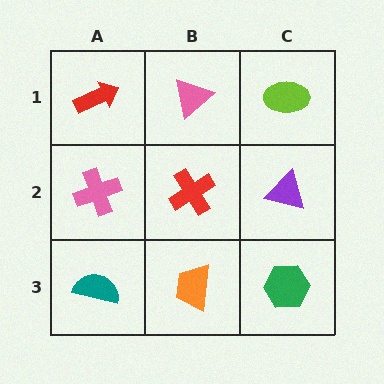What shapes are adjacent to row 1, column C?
A purple triangle (row 2, column C), a pink triangle (row 1, column B).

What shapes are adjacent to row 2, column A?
A red arrow (row 1, column A), a teal semicircle (row 3, column A), a red cross (row 2, column B).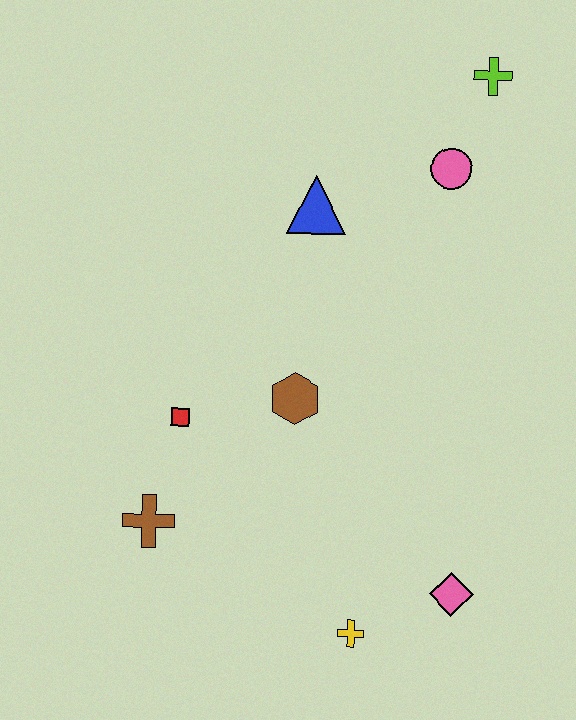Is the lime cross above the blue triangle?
Yes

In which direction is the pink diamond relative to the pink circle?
The pink diamond is below the pink circle.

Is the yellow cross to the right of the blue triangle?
Yes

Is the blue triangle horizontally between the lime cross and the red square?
Yes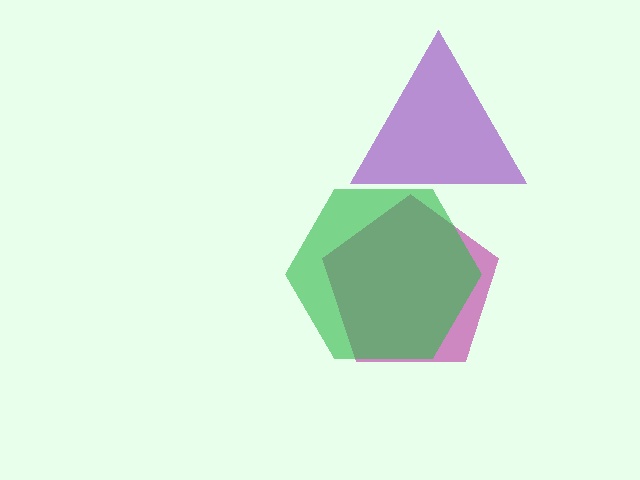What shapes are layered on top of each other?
The layered shapes are: a purple triangle, a magenta pentagon, a green hexagon.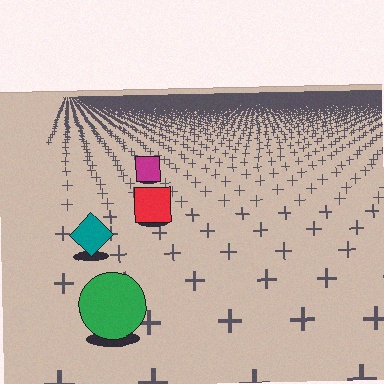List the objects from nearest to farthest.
From nearest to farthest: the green circle, the teal diamond, the red square, the magenta square.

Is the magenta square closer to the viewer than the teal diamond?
No. The teal diamond is closer — you can tell from the texture gradient: the ground texture is coarser near it.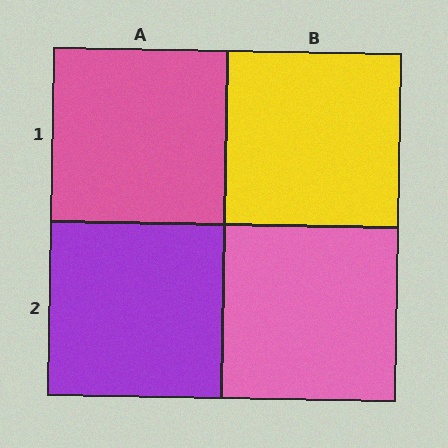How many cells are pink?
2 cells are pink.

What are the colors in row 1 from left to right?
Pink, yellow.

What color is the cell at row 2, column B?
Pink.